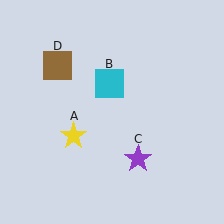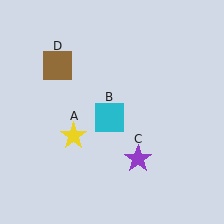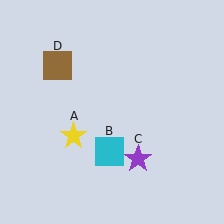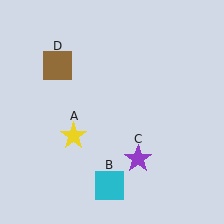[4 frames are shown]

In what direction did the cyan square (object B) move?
The cyan square (object B) moved down.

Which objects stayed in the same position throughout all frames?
Yellow star (object A) and purple star (object C) and brown square (object D) remained stationary.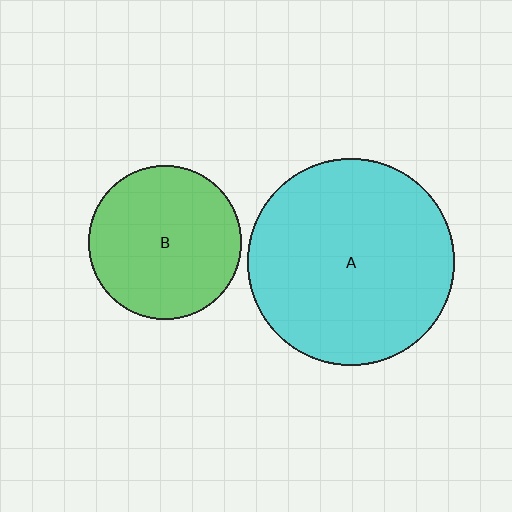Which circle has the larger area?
Circle A (cyan).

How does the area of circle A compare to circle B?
Approximately 1.8 times.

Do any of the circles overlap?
No, none of the circles overlap.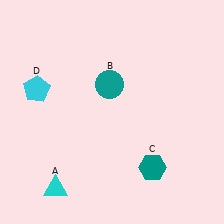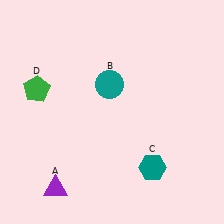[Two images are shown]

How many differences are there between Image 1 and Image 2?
There are 2 differences between the two images.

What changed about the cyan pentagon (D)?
In Image 1, D is cyan. In Image 2, it changed to green.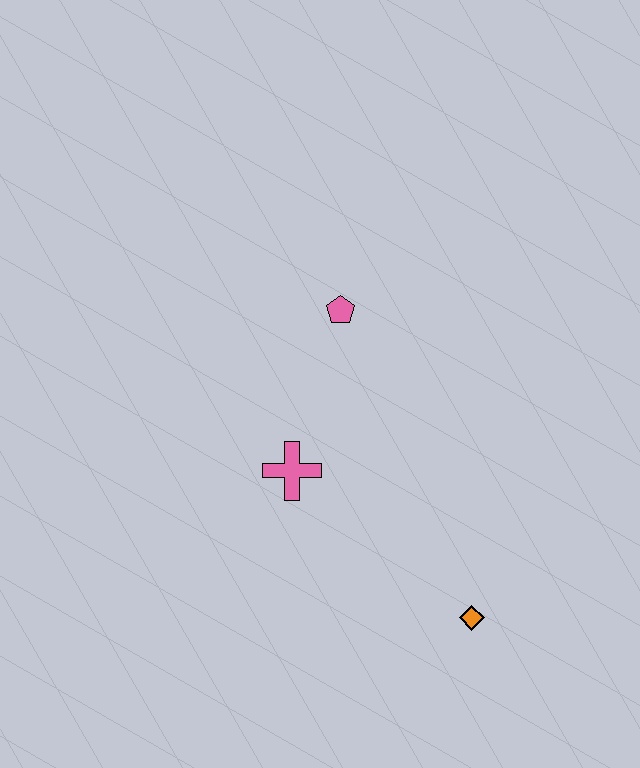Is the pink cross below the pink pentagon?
Yes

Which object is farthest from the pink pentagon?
The orange diamond is farthest from the pink pentagon.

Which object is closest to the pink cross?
The pink pentagon is closest to the pink cross.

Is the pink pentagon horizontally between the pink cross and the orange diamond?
Yes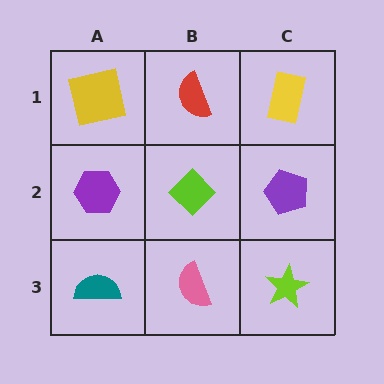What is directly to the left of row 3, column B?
A teal semicircle.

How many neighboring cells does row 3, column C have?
2.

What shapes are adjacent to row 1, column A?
A purple hexagon (row 2, column A), a red semicircle (row 1, column B).